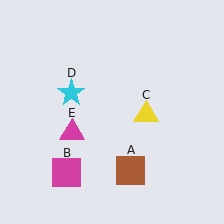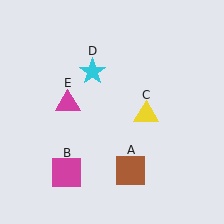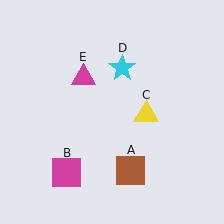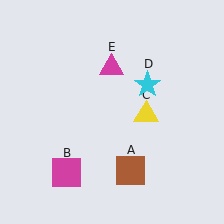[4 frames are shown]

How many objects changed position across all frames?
2 objects changed position: cyan star (object D), magenta triangle (object E).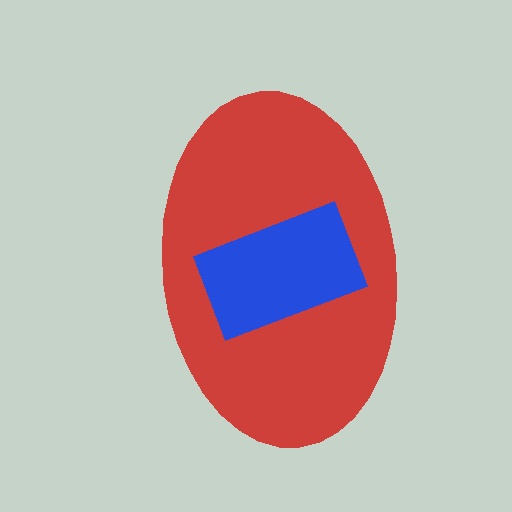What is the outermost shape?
The red ellipse.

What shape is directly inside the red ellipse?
The blue rectangle.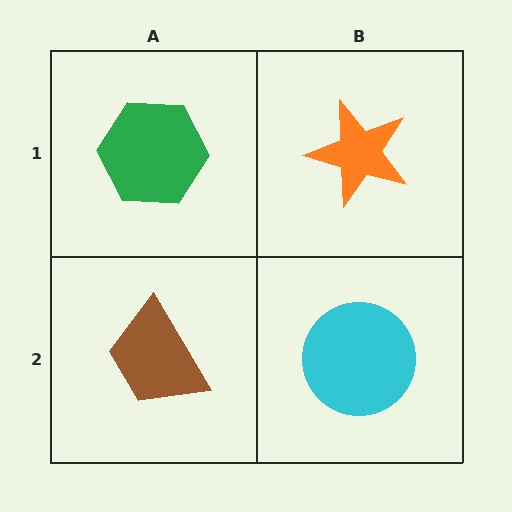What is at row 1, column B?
An orange star.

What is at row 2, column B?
A cyan circle.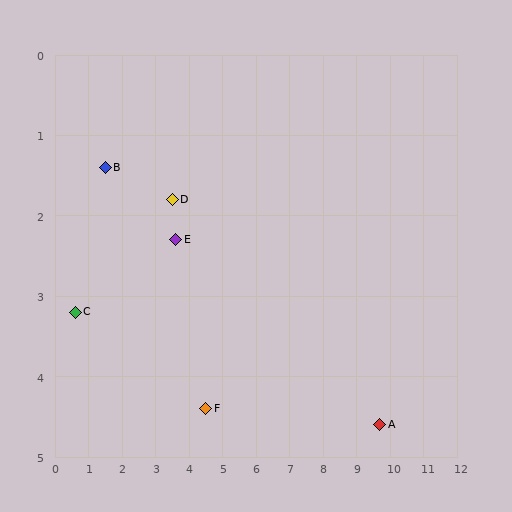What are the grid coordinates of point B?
Point B is at approximately (1.5, 1.4).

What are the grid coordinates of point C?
Point C is at approximately (0.6, 3.2).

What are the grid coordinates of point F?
Point F is at approximately (4.5, 4.4).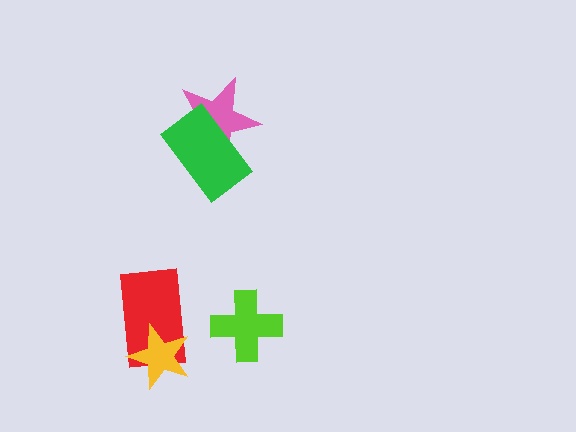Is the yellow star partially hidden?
No, no other shape covers it.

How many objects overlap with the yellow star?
1 object overlaps with the yellow star.